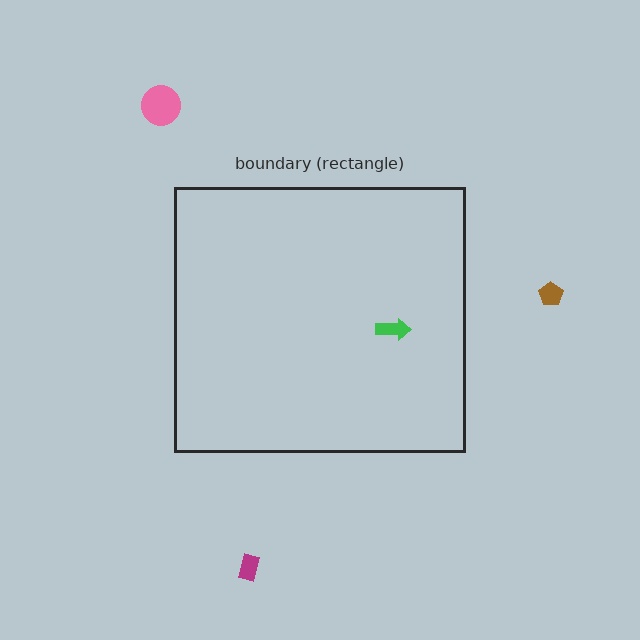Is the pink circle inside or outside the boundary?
Outside.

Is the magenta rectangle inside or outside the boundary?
Outside.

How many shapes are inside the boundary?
1 inside, 3 outside.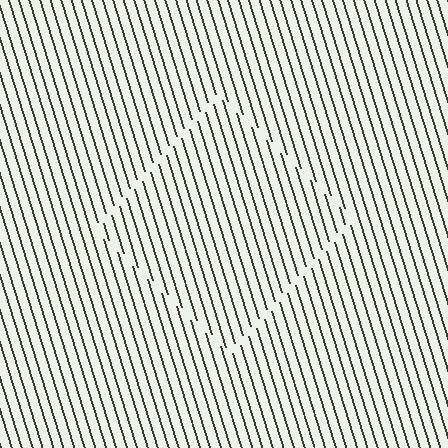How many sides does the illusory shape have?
4 sides — the line-ends trace a square.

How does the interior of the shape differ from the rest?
The interior of the shape contains the same grating, shifted by half a period — the contour is defined by the phase discontinuity where line-ends from the inner and outer gratings abut.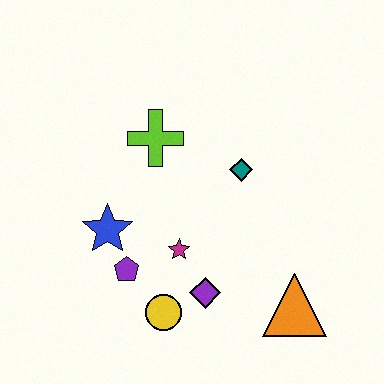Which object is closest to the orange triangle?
The purple diamond is closest to the orange triangle.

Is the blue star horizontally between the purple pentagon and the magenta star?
No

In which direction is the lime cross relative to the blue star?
The lime cross is above the blue star.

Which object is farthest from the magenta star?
The orange triangle is farthest from the magenta star.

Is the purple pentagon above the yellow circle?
Yes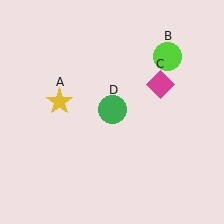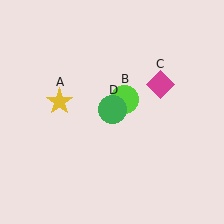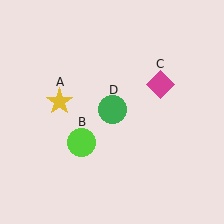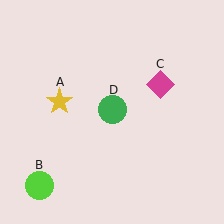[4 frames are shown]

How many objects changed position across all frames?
1 object changed position: lime circle (object B).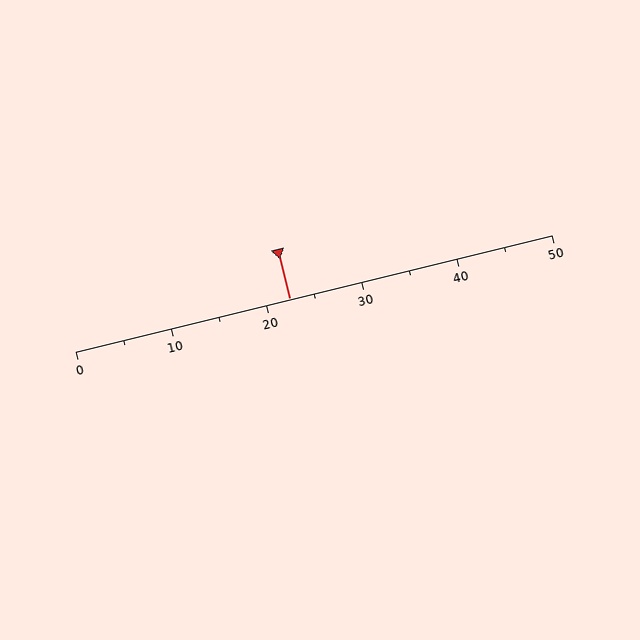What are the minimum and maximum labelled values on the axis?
The axis runs from 0 to 50.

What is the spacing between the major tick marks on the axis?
The major ticks are spaced 10 apart.